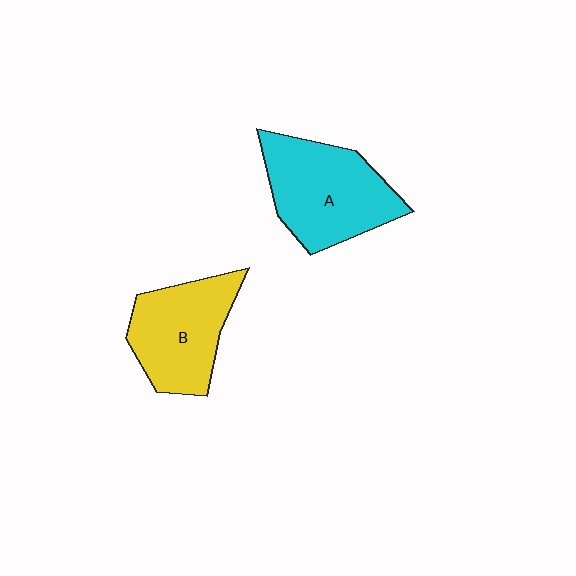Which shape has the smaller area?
Shape B (yellow).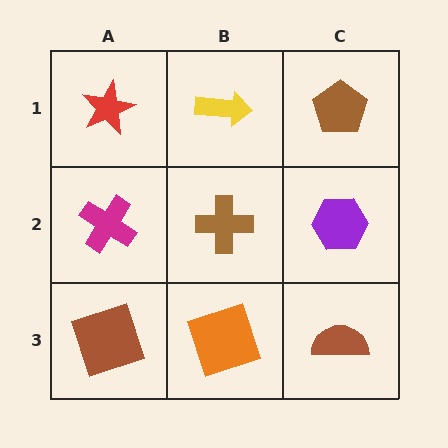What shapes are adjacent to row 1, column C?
A purple hexagon (row 2, column C), a yellow arrow (row 1, column B).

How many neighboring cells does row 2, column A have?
3.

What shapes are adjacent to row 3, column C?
A purple hexagon (row 2, column C), an orange square (row 3, column B).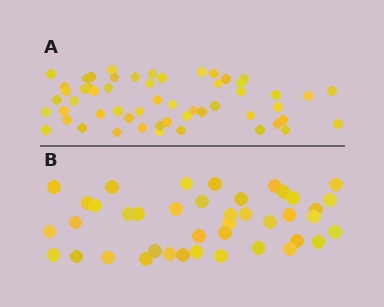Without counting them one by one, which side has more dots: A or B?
Region A (the top region) has more dots.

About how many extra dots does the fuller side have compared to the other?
Region A has approximately 15 more dots than region B.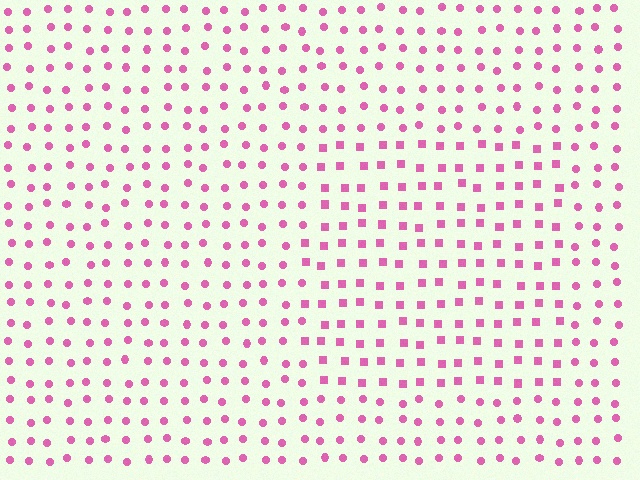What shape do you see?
I see a rectangle.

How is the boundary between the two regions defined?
The boundary is defined by a change in element shape: squares inside vs. circles outside. All elements share the same color and spacing.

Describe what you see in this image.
The image is filled with small pink elements arranged in a uniform grid. A rectangle-shaped region contains squares, while the surrounding area contains circles. The boundary is defined purely by the change in element shape.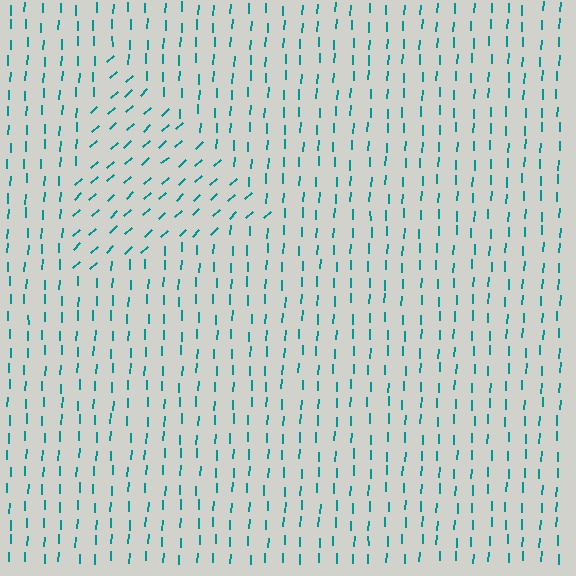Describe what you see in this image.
The image is filled with small teal line segments. A triangle region in the image has lines oriented differently from the surrounding lines, creating a visible texture boundary.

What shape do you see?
I see a triangle.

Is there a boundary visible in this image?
Yes, there is a texture boundary formed by a change in line orientation.